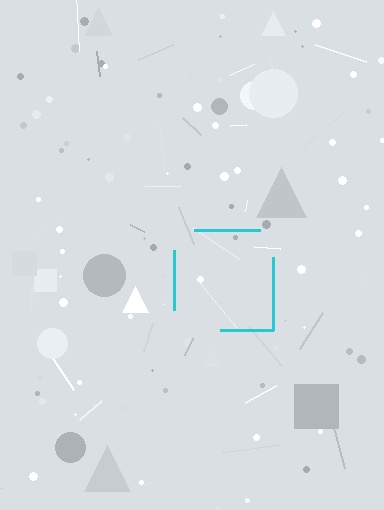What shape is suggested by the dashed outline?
The dashed outline suggests a square.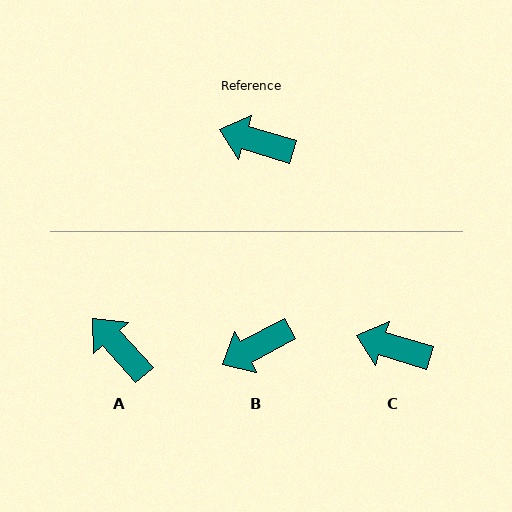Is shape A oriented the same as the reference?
No, it is off by about 31 degrees.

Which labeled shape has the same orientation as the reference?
C.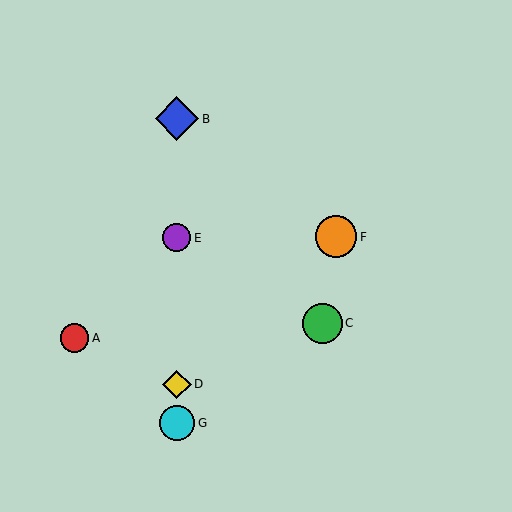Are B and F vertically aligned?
No, B is at x≈177 and F is at x≈336.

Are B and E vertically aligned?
Yes, both are at x≈177.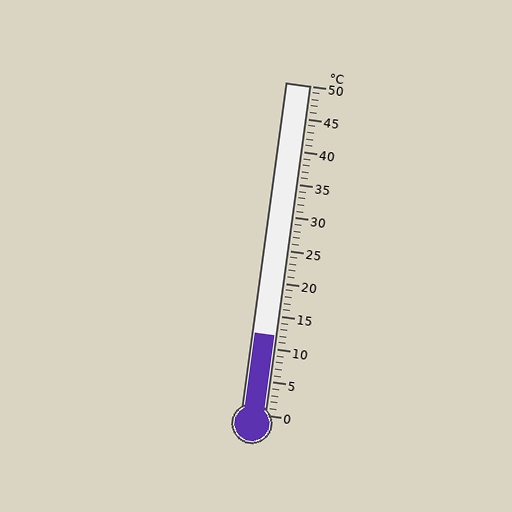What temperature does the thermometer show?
The thermometer shows approximately 12°C.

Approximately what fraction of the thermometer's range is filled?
The thermometer is filled to approximately 25% of its range.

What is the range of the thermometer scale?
The thermometer scale ranges from 0°C to 50°C.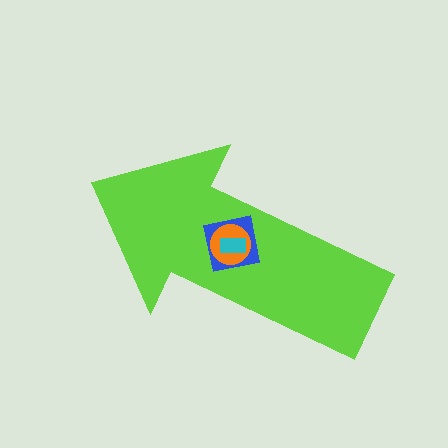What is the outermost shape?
The lime arrow.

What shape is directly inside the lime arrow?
The blue square.